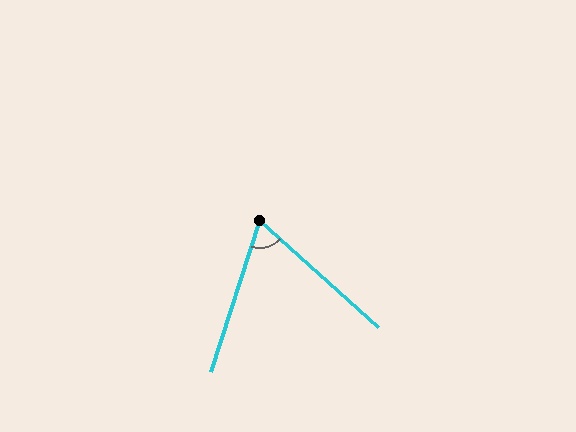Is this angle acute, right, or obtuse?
It is acute.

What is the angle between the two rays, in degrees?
Approximately 66 degrees.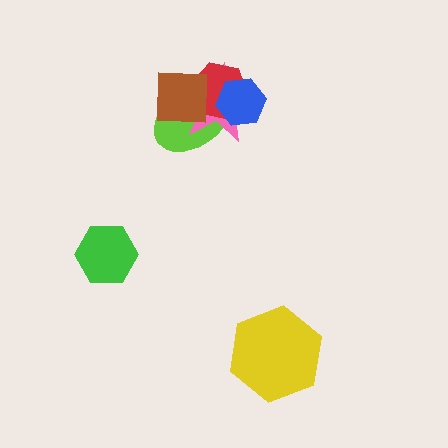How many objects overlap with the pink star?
4 objects overlap with the pink star.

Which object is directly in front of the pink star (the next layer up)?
The red hexagon is directly in front of the pink star.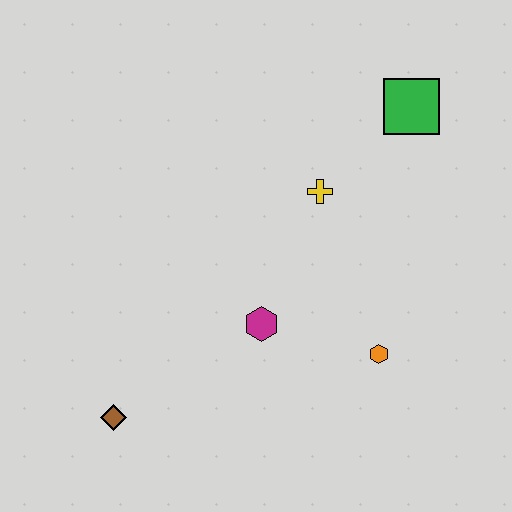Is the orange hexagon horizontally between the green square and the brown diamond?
Yes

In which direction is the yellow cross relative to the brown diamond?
The yellow cross is above the brown diamond.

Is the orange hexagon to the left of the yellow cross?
No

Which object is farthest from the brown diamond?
The green square is farthest from the brown diamond.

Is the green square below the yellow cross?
No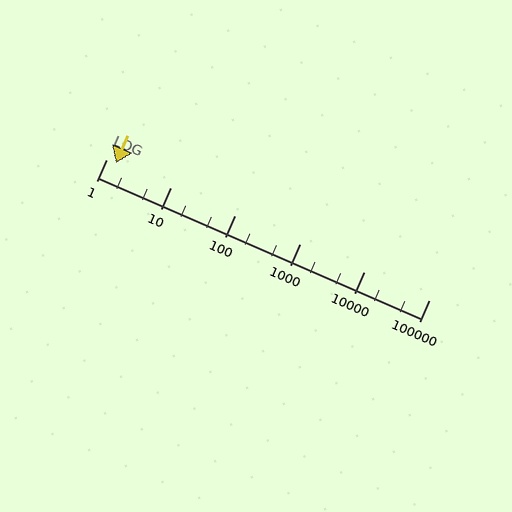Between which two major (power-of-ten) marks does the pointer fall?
The pointer is between 1 and 10.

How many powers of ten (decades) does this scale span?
The scale spans 5 decades, from 1 to 100000.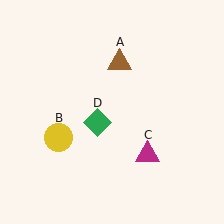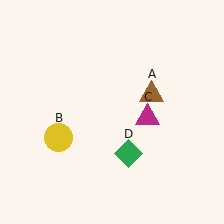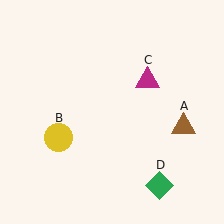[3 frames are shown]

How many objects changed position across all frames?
3 objects changed position: brown triangle (object A), magenta triangle (object C), green diamond (object D).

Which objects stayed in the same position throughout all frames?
Yellow circle (object B) remained stationary.